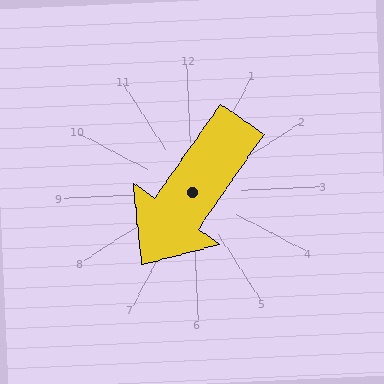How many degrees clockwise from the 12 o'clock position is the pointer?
Approximately 217 degrees.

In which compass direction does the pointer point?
Southwest.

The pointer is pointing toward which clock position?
Roughly 7 o'clock.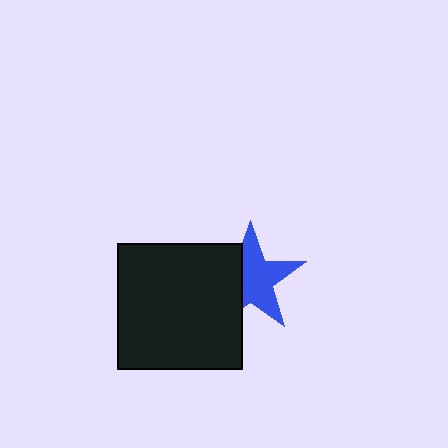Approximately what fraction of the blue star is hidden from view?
Roughly 37% of the blue star is hidden behind the black rectangle.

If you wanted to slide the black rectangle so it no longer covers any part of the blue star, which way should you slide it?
Slide it left — that is the most direct way to separate the two shapes.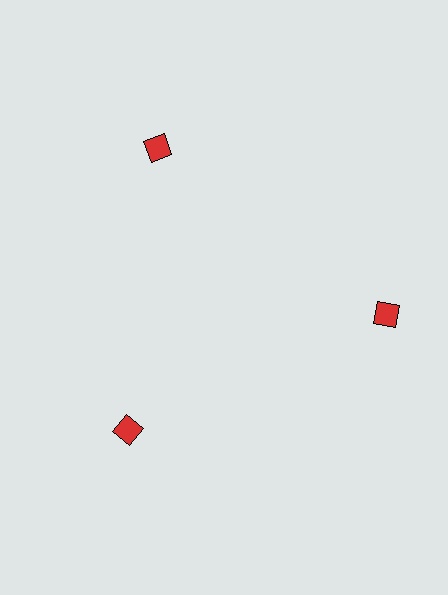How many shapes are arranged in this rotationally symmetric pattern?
There are 3 shapes, arranged in 3 groups of 1.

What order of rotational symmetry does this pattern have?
This pattern has 3-fold rotational symmetry.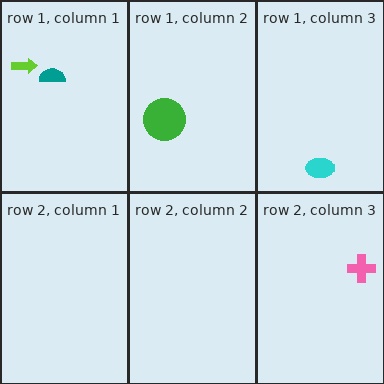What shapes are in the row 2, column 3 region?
The pink cross.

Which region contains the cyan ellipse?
The row 1, column 3 region.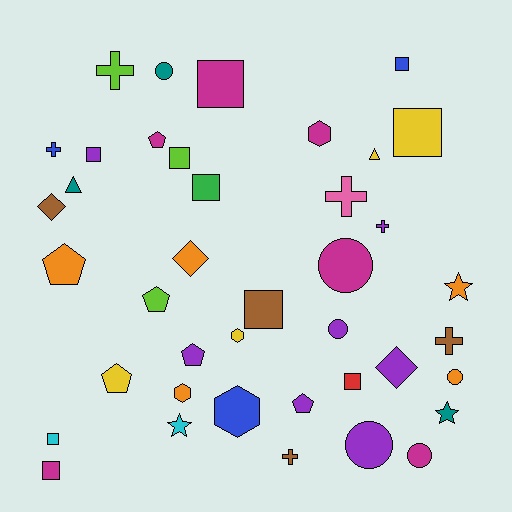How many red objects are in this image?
There is 1 red object.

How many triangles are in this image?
There are 2 triangles.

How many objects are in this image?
There are 40 objects.